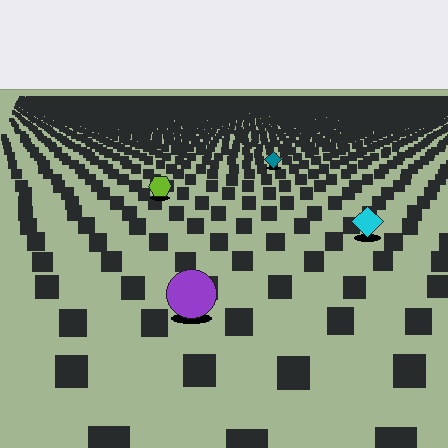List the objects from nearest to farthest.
From nearest to farthest: the purple circle, the cyan diamond, the lime hexagon, the teal diamond.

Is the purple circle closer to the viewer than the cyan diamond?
Yes. The purple circle is closer — you can tell from the texture gradient: the ground texture is coarser near it.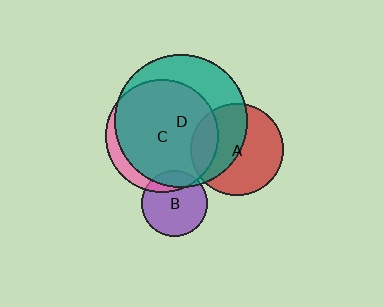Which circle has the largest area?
Circle D (teal).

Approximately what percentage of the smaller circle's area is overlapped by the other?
Approximately 15%.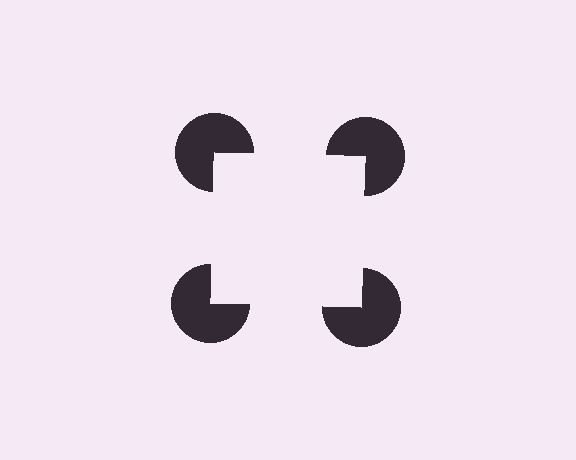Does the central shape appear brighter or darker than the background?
It typically appears slightly brighter than the background, even though no actual brightness change is drawn.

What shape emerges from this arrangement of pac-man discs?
An illusory square — its edges are inferred from the aligned wedge cuts in the pac-man discs, not physically drawn.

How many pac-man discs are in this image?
There are 4 — one at each vertex of the illusory square.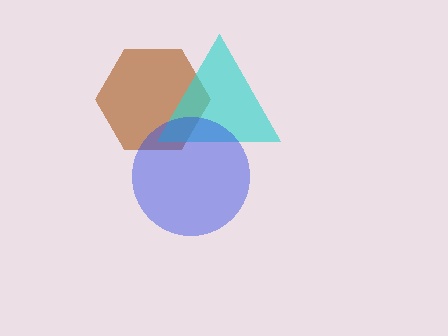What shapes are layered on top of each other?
The layered shapes are: a brown hexagon, a cyan triangle, a blue circle.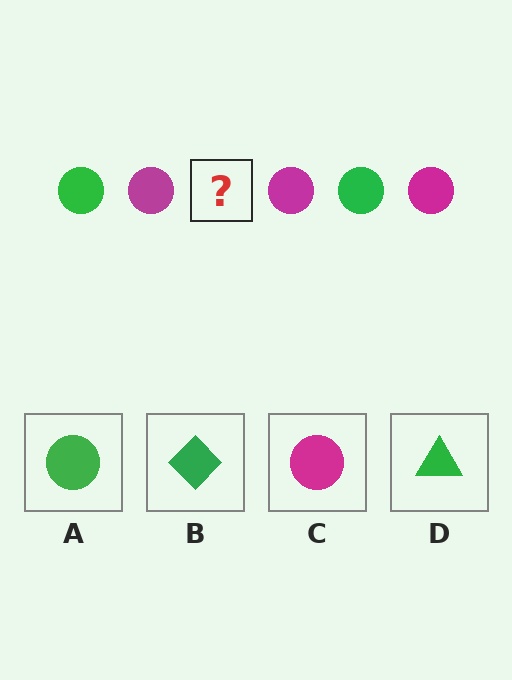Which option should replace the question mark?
Option A.